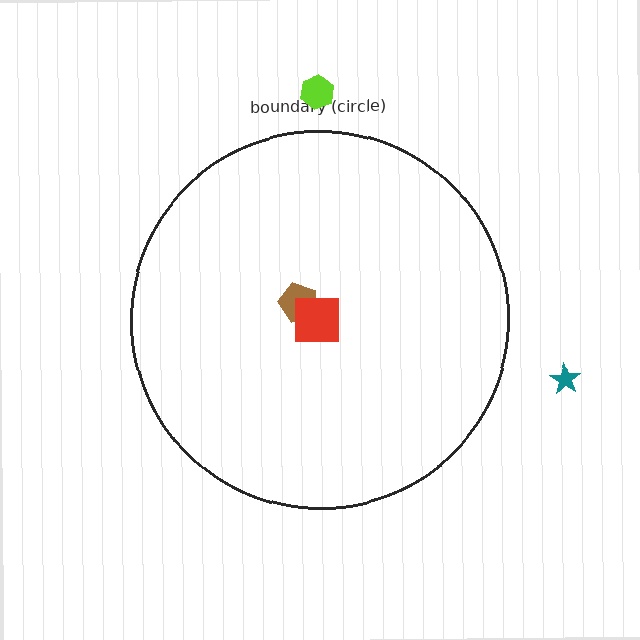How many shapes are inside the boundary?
2 inside, 2 outside.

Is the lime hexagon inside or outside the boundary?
Outside.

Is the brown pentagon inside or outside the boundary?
Inside.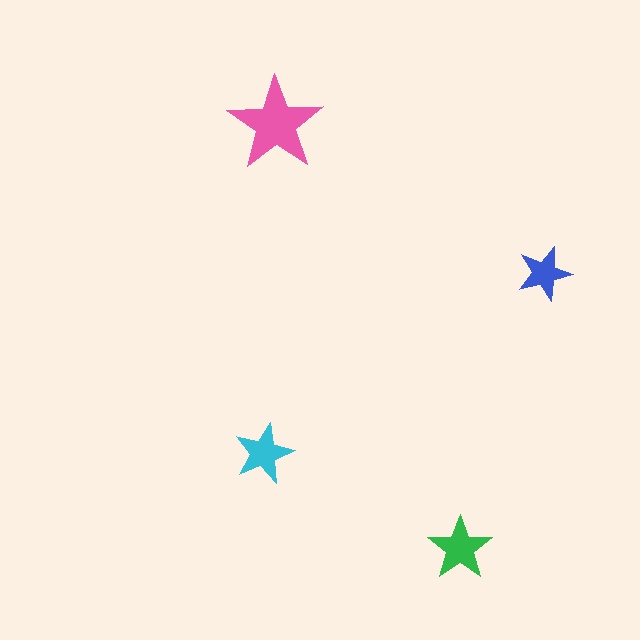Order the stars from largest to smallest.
the pink one, the green one, the cyan one, the blue one.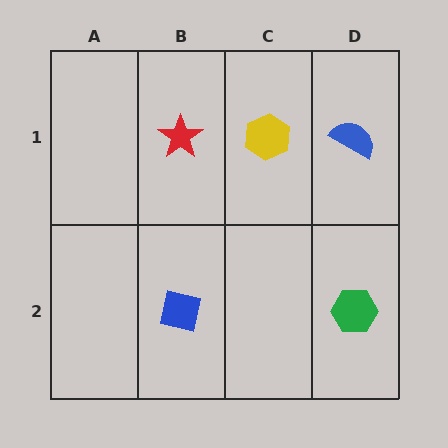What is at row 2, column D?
A green hexagon.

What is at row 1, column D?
A blue semicircle.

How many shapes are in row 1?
3 shapes.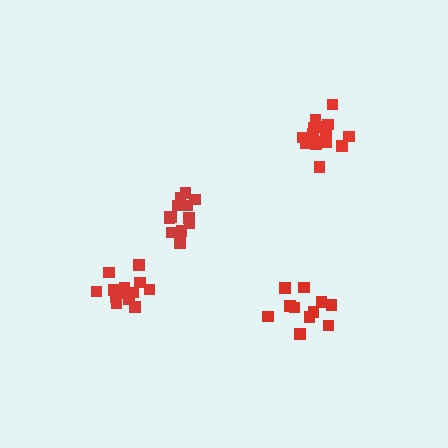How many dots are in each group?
Group 1: 15 dots, Group 2: 13 dots, Group 3: 16 dots, Group 4: 11 dots (55 total).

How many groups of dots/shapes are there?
There are 4 groups.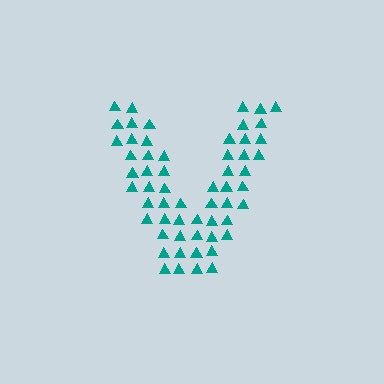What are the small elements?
The small elements are triangles.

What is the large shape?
The large shape is the letter V.